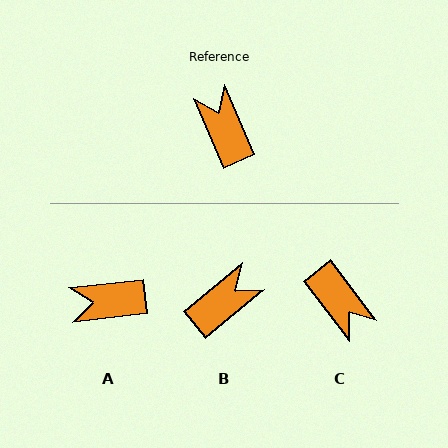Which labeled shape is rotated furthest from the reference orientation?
C, about 165 degrees away.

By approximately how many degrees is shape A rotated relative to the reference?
Approximately 74 degrees counter-clockwise.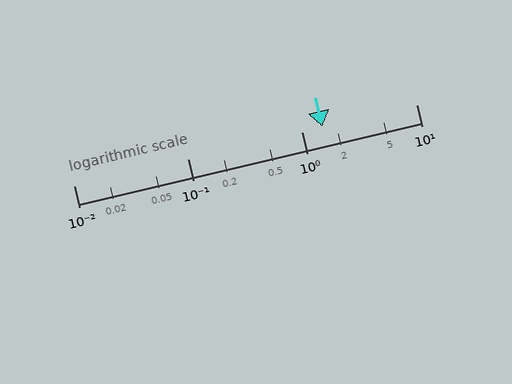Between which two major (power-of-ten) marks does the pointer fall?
The pointer is between 1 and 10.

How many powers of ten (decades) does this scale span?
The scale spans 3 decades, from 0.01 to 10.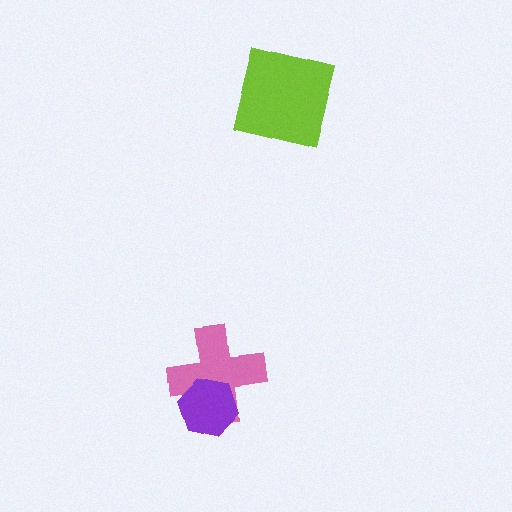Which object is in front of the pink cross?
The purple hexagon is in front of the pink cross.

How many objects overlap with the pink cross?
1 object overlaps with the pink cross.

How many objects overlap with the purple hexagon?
1 object overlaps with the purple hexagon.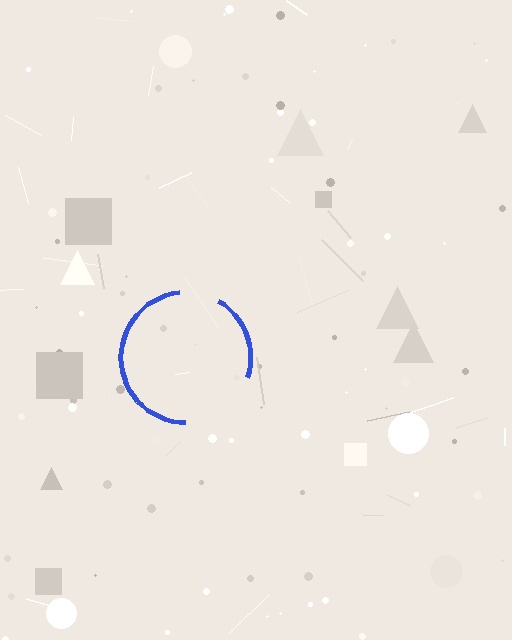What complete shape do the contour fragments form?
The contour fragments form a circle.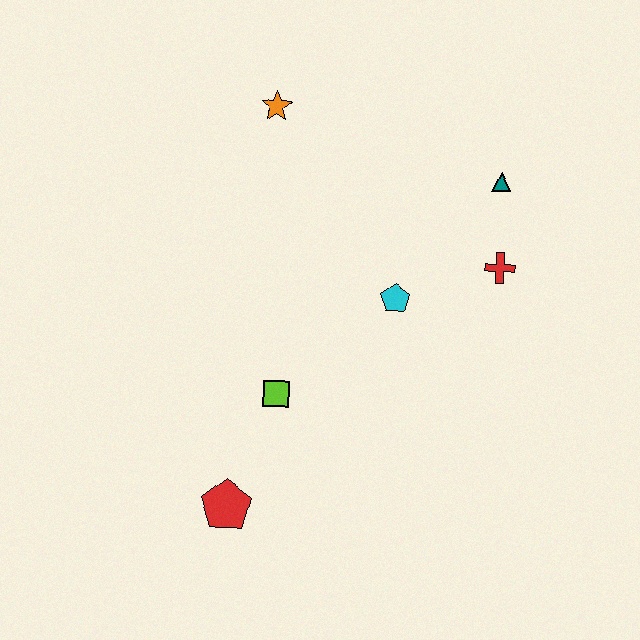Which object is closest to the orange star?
The cyan pentagon is closest to the orange star.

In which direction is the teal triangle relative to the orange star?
The teal triangle is to the right of the orange star.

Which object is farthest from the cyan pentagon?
The red pentagon is farthest from the cyan pentagon.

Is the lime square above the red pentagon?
Yes